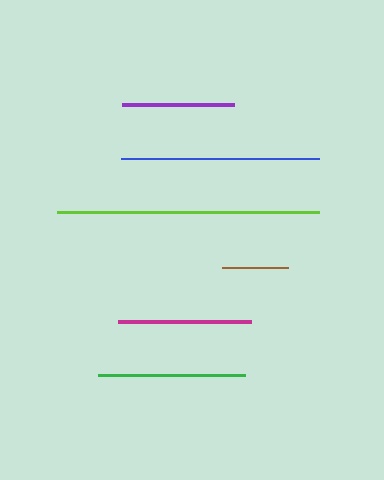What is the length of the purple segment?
The purple segment is approximately 112 pixels long.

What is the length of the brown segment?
The brown segment is approximately 66 pixels long.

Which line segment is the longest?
The lime line is the longest at approximately 262 pixels.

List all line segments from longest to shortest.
From longest to shortest: lime, blue, green, magenta, purple, brown.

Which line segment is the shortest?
The brown line is the shortest at approximately 66 pixels.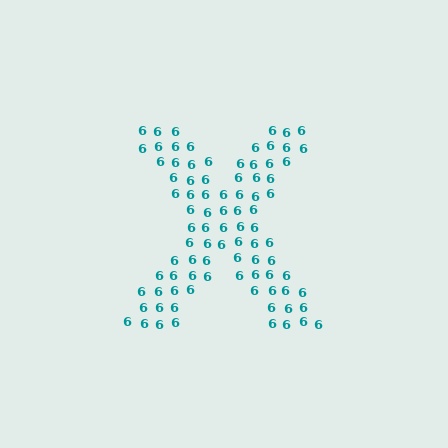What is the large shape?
The large shape is the letter X.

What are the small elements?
The small elements are digit 6's.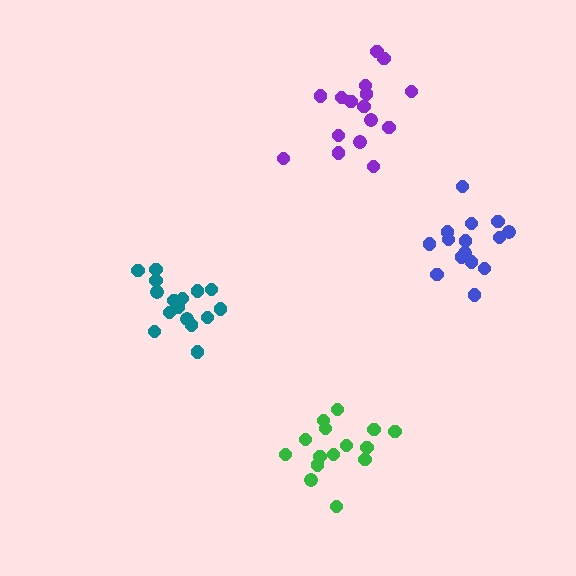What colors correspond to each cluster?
The clusters are colored: teal, green, purple, blue.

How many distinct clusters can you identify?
There are 4 distinct clusters.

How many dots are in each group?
Group 1: 16 dots, Group 2: 15 dots, Group 3: 16 dots, Group 4: 15 dots (62 total).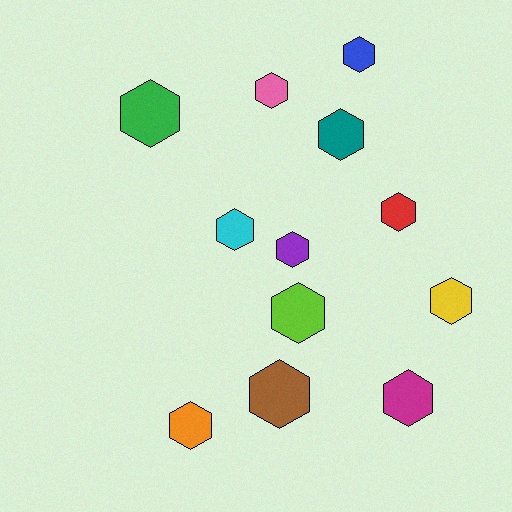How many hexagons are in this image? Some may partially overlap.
There are 12 hexagons.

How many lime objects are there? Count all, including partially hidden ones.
There is 1 lime object.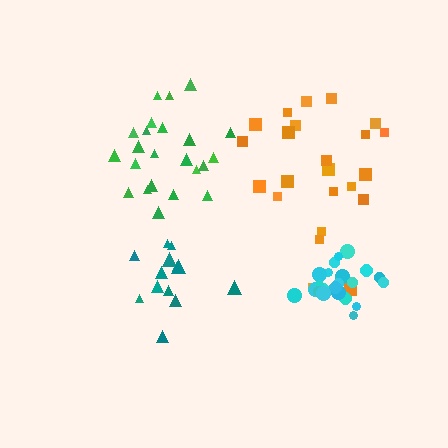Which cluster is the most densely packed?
Cyan.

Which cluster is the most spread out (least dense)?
Orange.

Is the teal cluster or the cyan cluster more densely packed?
Cyan.